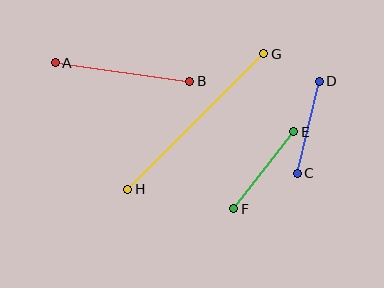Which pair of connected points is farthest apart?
Points G and H are farthest apart.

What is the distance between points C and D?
The distance is approximately 95 pixels.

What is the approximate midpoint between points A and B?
The midpoint is at approximately (122, 72) pixels.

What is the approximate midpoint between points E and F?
The midpoint is at approximately (264, 170) pixels.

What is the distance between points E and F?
The distance is approximately 98 pixels.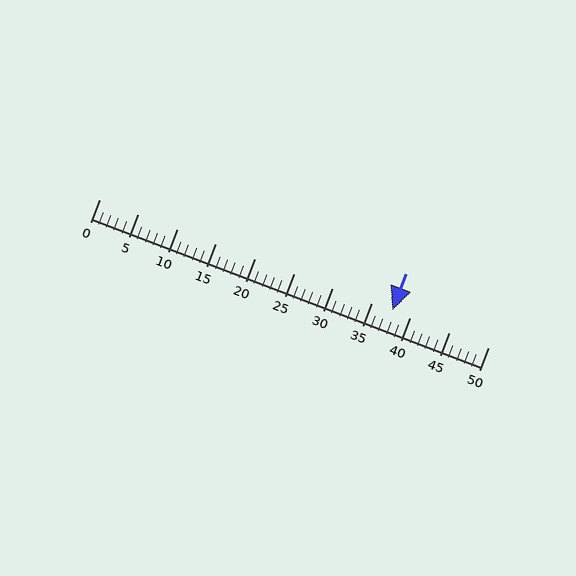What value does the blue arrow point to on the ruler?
The blue arrow points to approximately 38.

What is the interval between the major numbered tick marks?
The major tick marks are spaced 5 units apart.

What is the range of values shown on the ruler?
The ruler shows values from 0 to 50.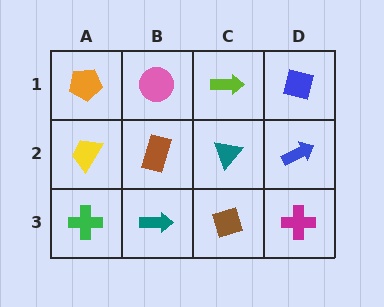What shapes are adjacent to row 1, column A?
A yellow trapezoid (row 2, column A), a pink circle (row 1, column B).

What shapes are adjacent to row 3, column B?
A brown rectangle (row 2, column B), a green cross (row 3, column A), a brown diamond (row 3, column C).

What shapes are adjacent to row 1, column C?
A teal triangle (row 2, column C), a pink circle (row 1, column B), a blue square (row 1, column D).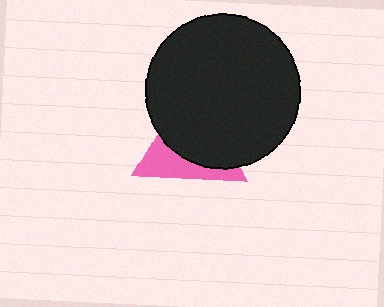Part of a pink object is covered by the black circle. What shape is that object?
It is a triangle.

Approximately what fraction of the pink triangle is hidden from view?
Roughly 63% of the pink triangle is hidden behind the black circle.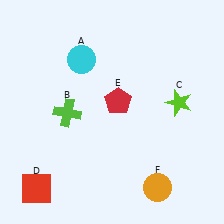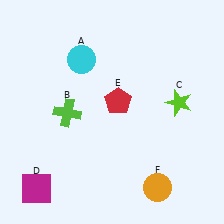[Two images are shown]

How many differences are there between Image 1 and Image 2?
There is 1 difference between the two images.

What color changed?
The square (D) changed from red in Image 1 to magenta in Image 2.